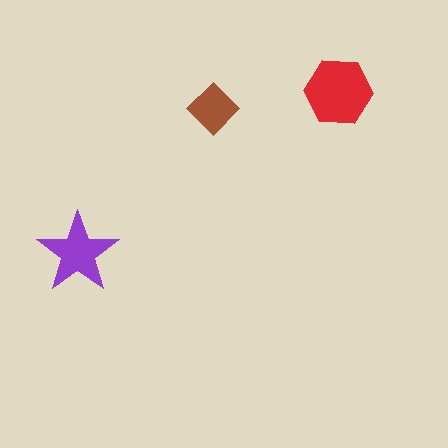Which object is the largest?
The red hexagon.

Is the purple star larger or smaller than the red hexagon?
Smaller.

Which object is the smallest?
The brown diamond.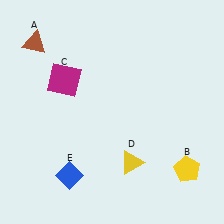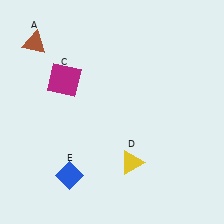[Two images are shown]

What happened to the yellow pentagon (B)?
The yellow pentagon (B) was removed in Image 2. It was in the bottom-right area of Image 1.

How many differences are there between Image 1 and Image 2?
There is 1 difference between the two images.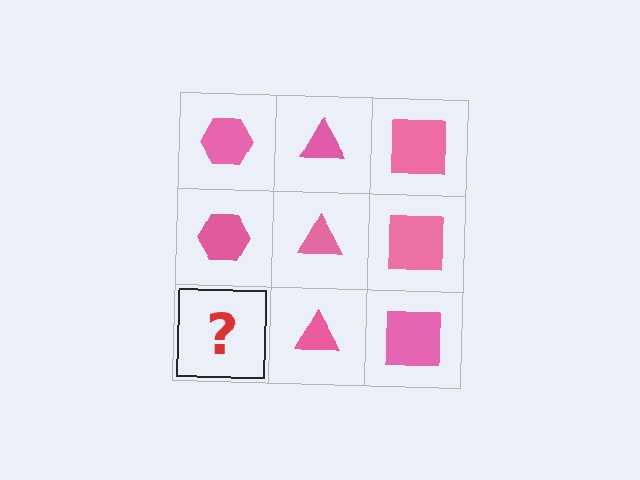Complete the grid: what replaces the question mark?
The question mark should be replaced with a pink hexagon.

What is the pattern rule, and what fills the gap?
The rule is that each column has a consistent shape. The gap should be filled with a pink hexagon.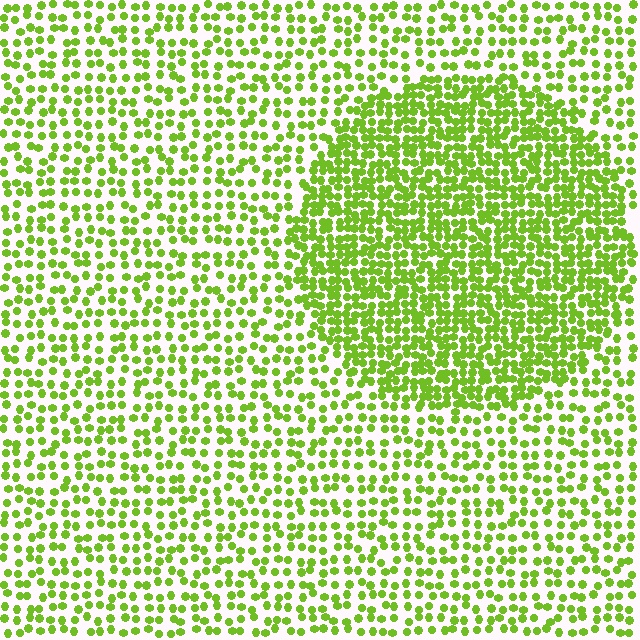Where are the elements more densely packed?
The elements are more densely packed inside the circle boundary.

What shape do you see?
I see a circle.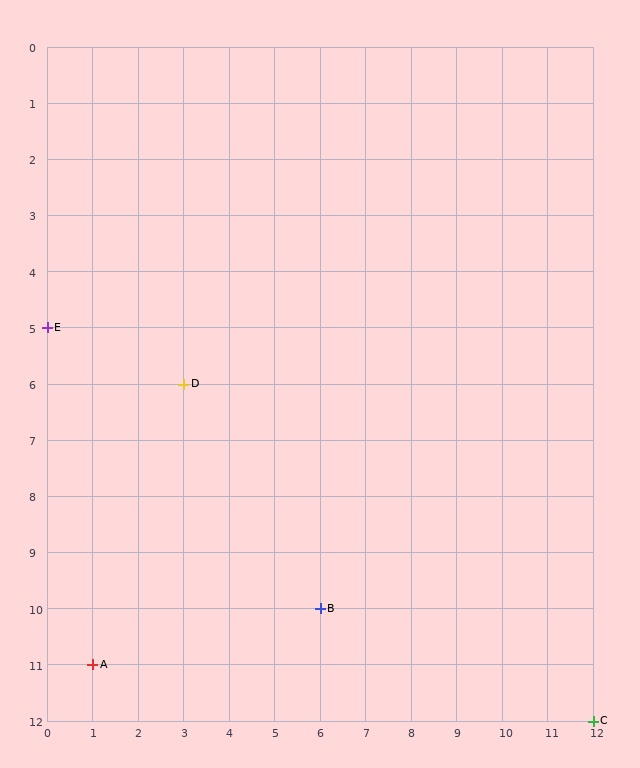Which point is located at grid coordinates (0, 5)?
Point E is at (0, 5).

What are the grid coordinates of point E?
Point E is at grid coordinates (0, 5).